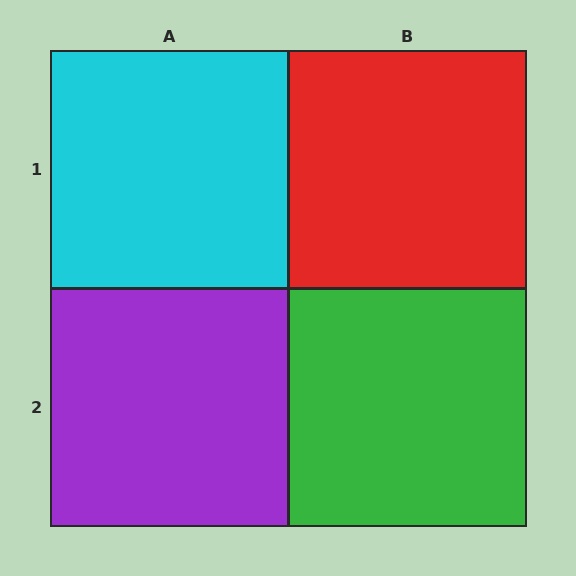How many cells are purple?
1 cell is purple.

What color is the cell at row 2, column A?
Purple.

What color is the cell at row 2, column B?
Green.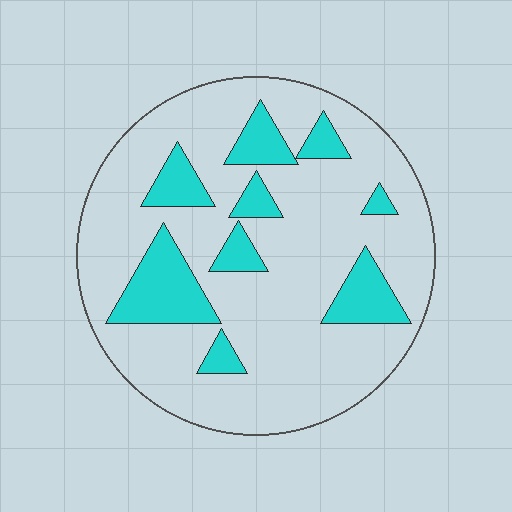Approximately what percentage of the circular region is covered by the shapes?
Approximately 20%.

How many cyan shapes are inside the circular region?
9.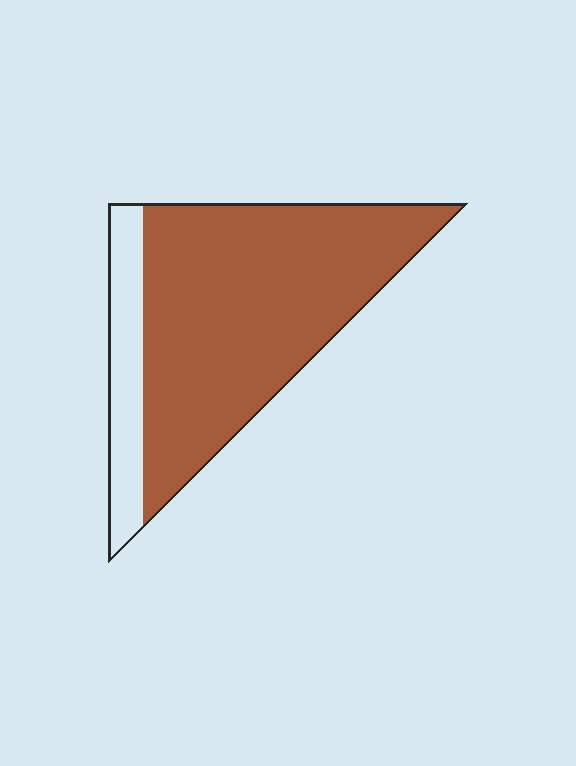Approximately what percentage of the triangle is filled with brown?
Approximately 80%.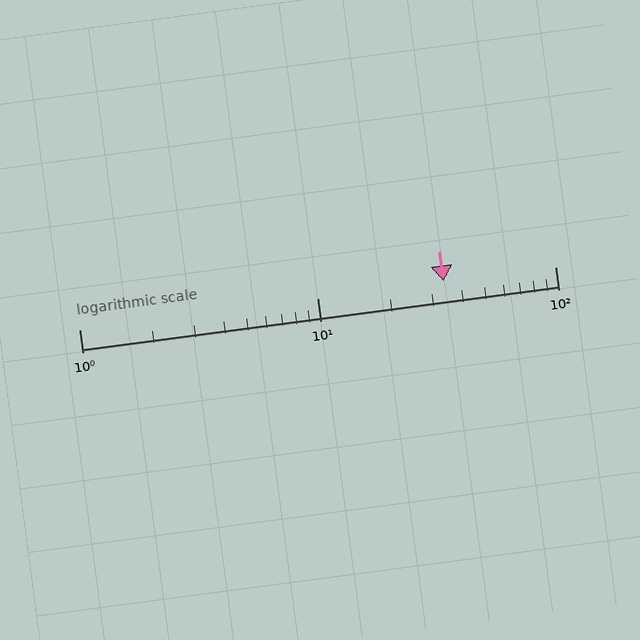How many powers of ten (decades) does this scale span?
The scale spans 2 decades, from 1 to 100.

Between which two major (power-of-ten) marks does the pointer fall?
The pointer is between 10 and 100.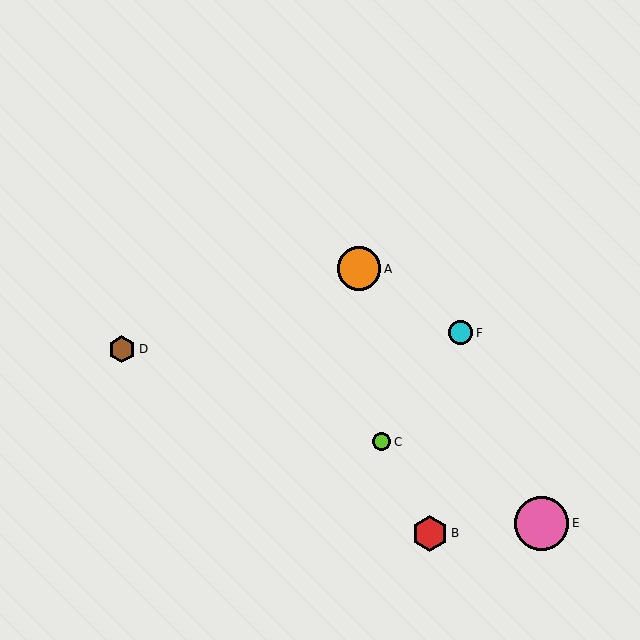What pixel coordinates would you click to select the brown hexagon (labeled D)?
Click at (122, 349) to select the brown hexagon D.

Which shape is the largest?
The pink circle (labeled E) is the largest.